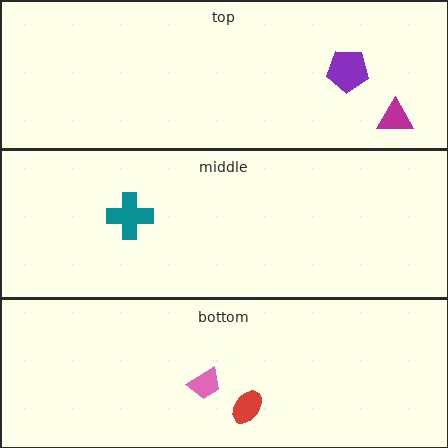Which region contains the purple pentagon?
The top region.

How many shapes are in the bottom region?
2.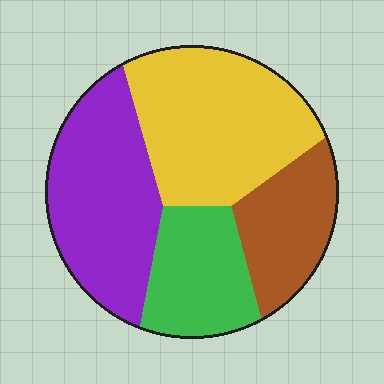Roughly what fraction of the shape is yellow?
Yellow covers about 35% of the shape.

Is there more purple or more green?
Purple.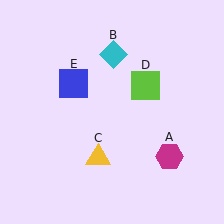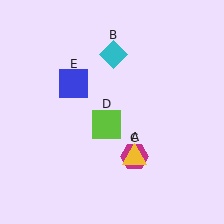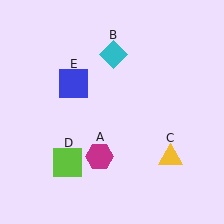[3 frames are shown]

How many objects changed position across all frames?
3 objects changed position: magenta hexagon (object A), yellow triangle (object C), lime square (object D).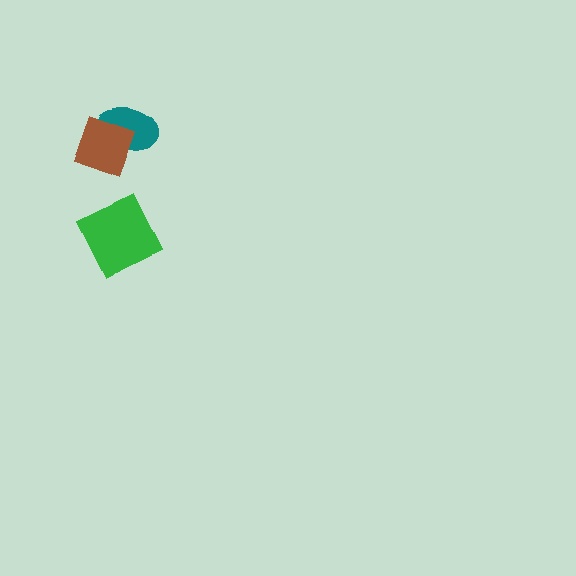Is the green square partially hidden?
No, no other shape covers it.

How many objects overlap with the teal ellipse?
1 object overlaps with the teal ellipse.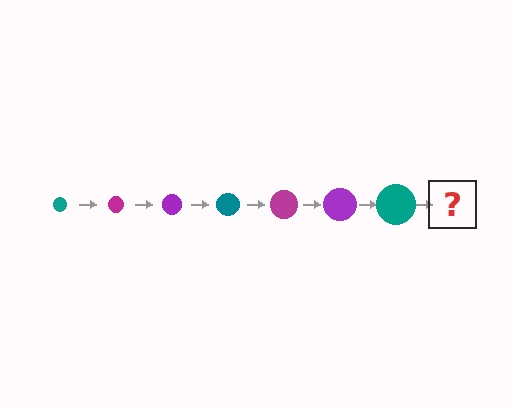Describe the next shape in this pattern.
It should be a magenta circle, larger than the previous one.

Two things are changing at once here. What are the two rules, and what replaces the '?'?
The two rules are that the circle grows larger each step and the color cycles through teal, magenta, and purple. The '?' should be a magenta circle, larger than the previous one.